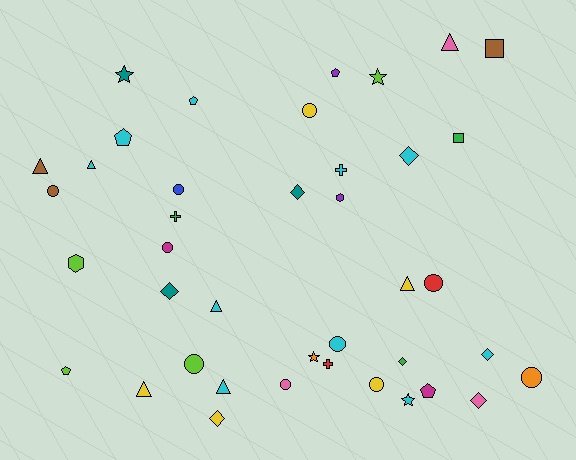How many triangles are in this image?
There are 7 triangles.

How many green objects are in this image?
There are 3 green objects.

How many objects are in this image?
There are 40 objects.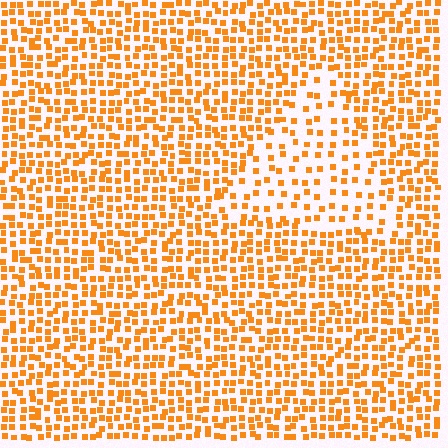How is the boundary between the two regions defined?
The boundary is defined by a change in element density (approximately 2.0x ratio). All elements are the same color, size, and shape.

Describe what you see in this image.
The image contains small orange elements arranged at two different densities. A triangle-shaped region is visible where the elements are less densely packed than the surrounding area.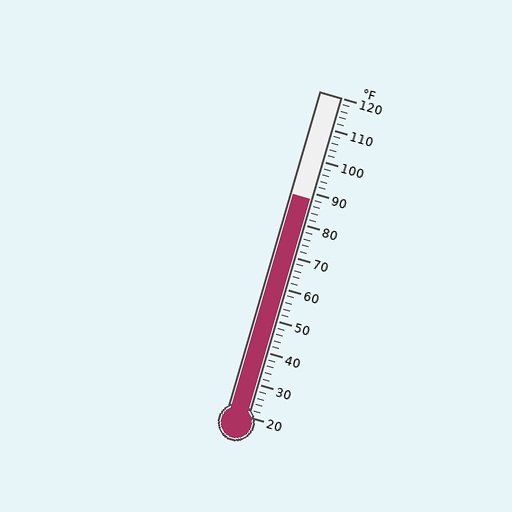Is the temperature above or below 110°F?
The temperature is below 110°F.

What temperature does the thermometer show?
The thermometer shows approximately 88°F.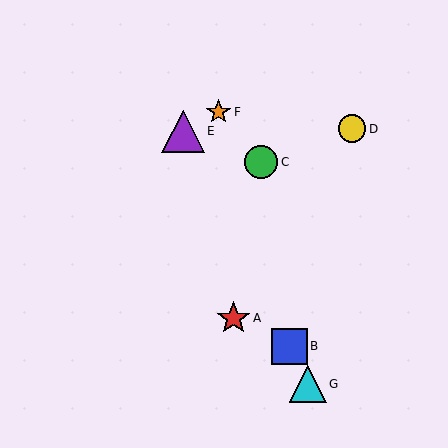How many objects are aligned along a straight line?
3 objects (B, E, G) are aligned along a straight line.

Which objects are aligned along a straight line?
Objects B, E, G are aligned along a straight line.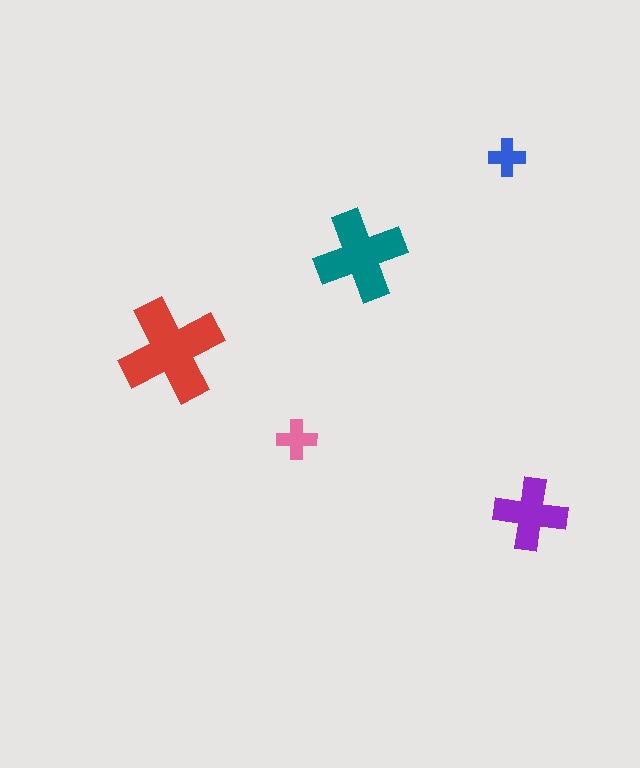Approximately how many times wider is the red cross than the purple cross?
About 1.5 times wider.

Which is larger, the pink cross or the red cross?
The red one.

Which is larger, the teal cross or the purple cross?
The teal one.